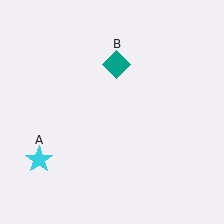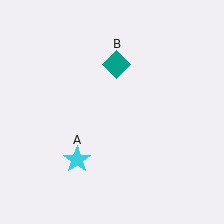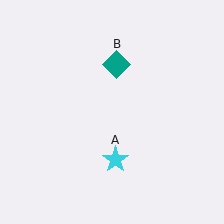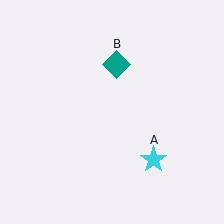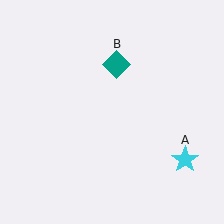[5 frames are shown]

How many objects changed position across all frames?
1 object changed position: cyan star (object A).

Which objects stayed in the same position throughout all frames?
Teal diamond (object B) remained stationary.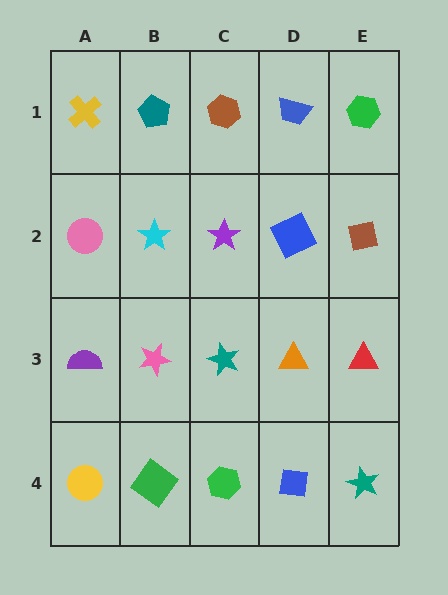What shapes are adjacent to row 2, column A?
A yellow cross (row 1, column A), a purple semicircle (row 3, column A), a cyan star (row 2, column B).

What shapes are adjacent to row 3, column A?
A pink circle (row 2, column A), a yellow circle (row 4, column A), a pink star (row 3, column B).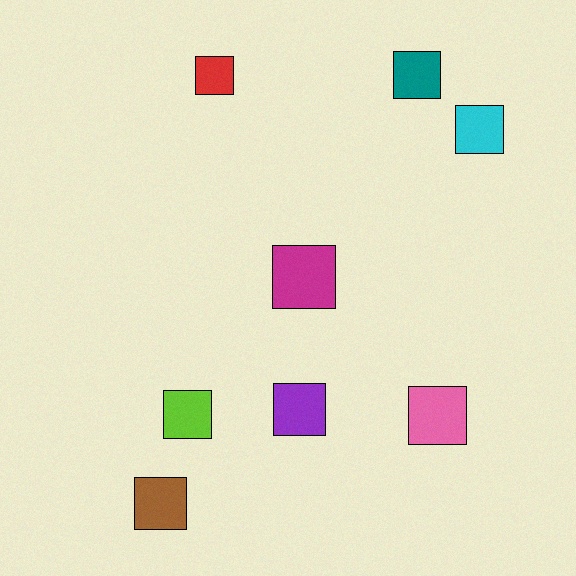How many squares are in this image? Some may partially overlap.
There are 8 squares.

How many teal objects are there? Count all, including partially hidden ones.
There is 1 teal object.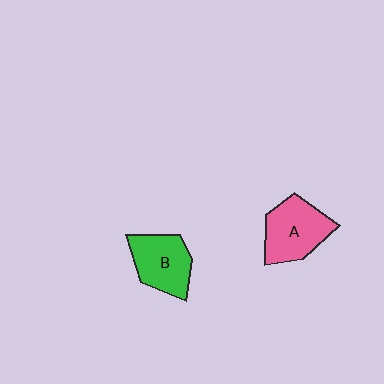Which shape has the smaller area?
Shape B (green).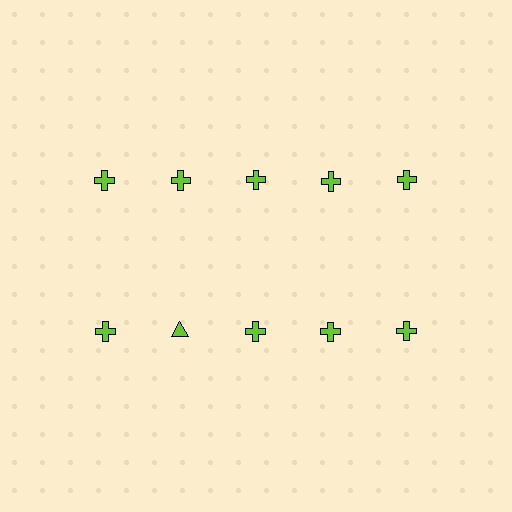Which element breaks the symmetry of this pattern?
The lime triangle in the second row, second from left column breaks the symmetry. All other shapes are lime crosses.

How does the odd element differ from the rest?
It has a different shape: triangle instead of cross.